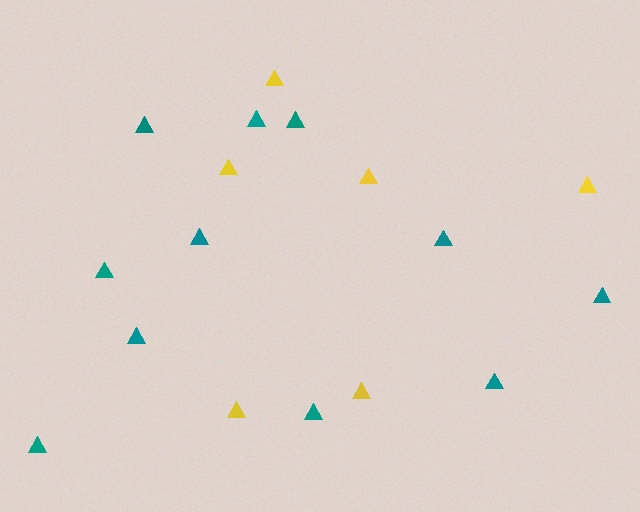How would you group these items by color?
There are 2 groups: one group of teal triangles (11) and one group of yellow triangles (6).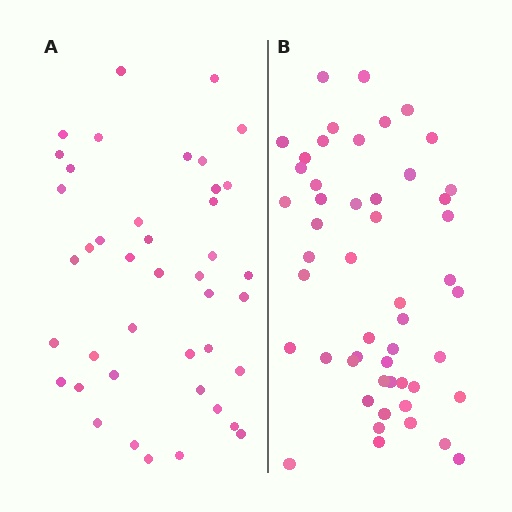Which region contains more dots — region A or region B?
Region B (the right region) has more dots.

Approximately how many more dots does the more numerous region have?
Region B has roughly 8 or so more dots than region A.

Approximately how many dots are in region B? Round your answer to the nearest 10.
About 50 dots. (The exact count is 51, which rounds to 50.)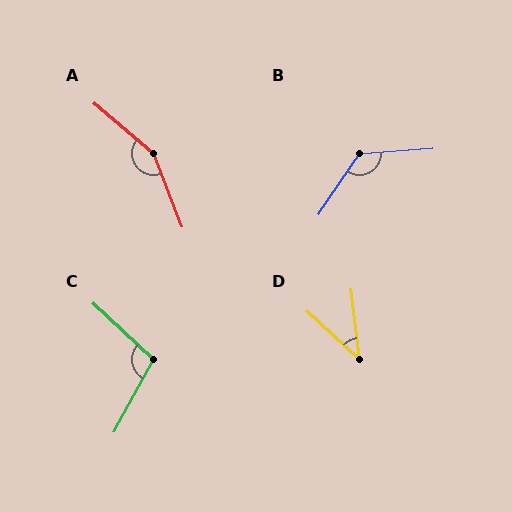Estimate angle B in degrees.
Approximately 128 degrees.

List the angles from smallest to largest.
D (40°), C (104°), B (128°), A (152°).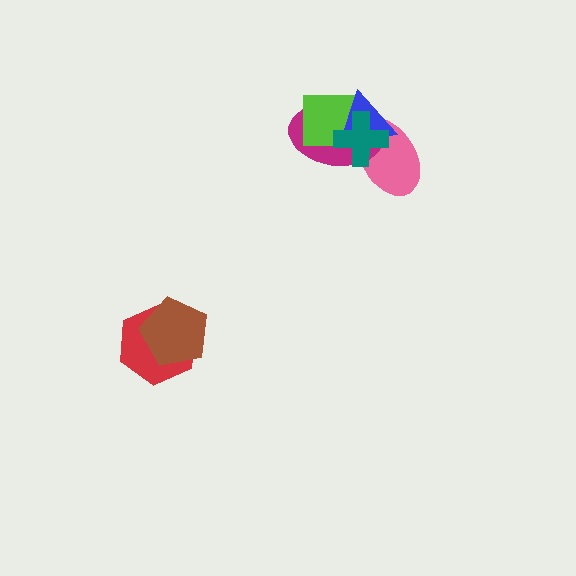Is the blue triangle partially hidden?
Yes, it is partially covered by another shape.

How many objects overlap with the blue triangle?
4 objects overlap with the blue triangle.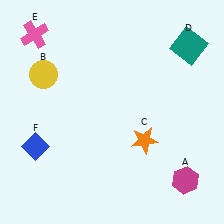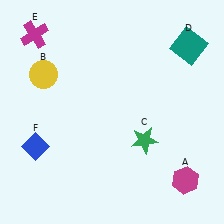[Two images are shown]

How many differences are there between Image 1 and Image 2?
There are 2 differences between the two images.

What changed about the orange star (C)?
In Image 1, C is orange. In Image 2, it changed to green.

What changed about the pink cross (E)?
In Image 1, E is pink. In Image 2, it changed to magenta.